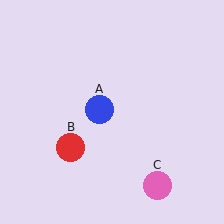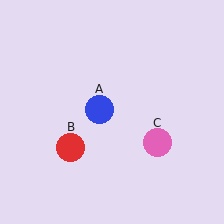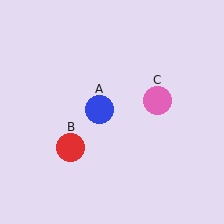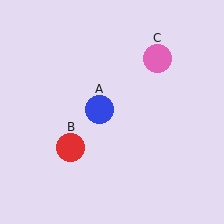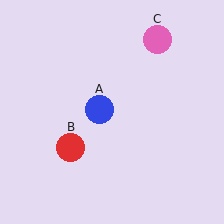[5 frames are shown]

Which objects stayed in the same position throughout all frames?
Blue circle (object A) and red circle (object B) remained stationary.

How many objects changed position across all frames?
1 object changed position: pink circle (object C).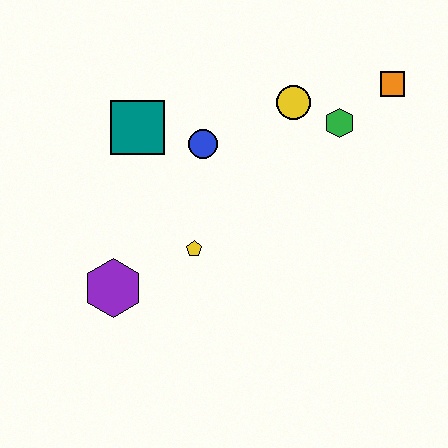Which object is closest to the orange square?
The green hexagon is closest to the orange square.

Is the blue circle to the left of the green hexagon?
Yes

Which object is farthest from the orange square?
The purple hexagon is farthest from the orange square.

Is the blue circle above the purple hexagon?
Yes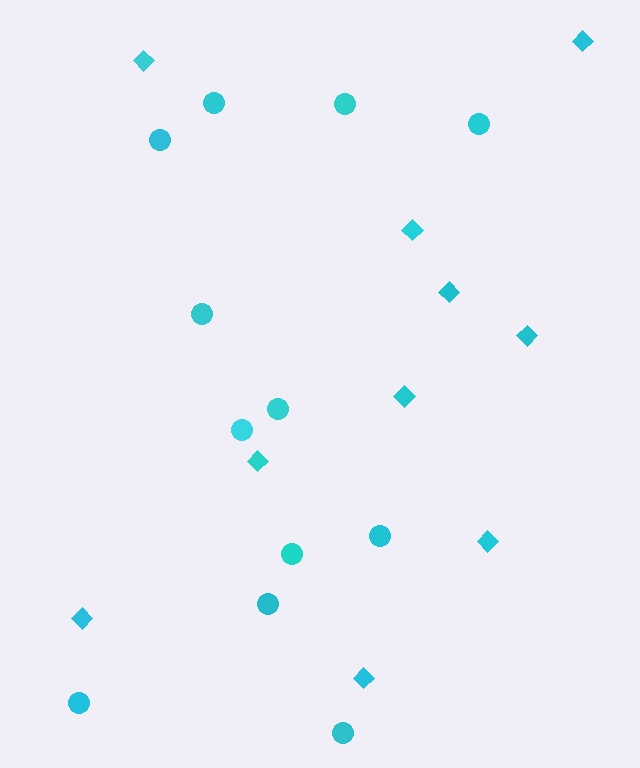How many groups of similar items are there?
There are 2 groups: one group of circles (12) and one group of diamonds (10).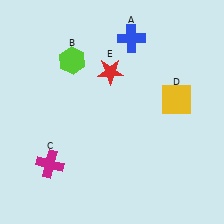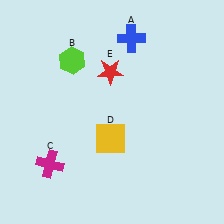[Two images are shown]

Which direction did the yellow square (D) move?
The yellow square (D) moved left.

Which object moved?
The yellow square (D) moved left.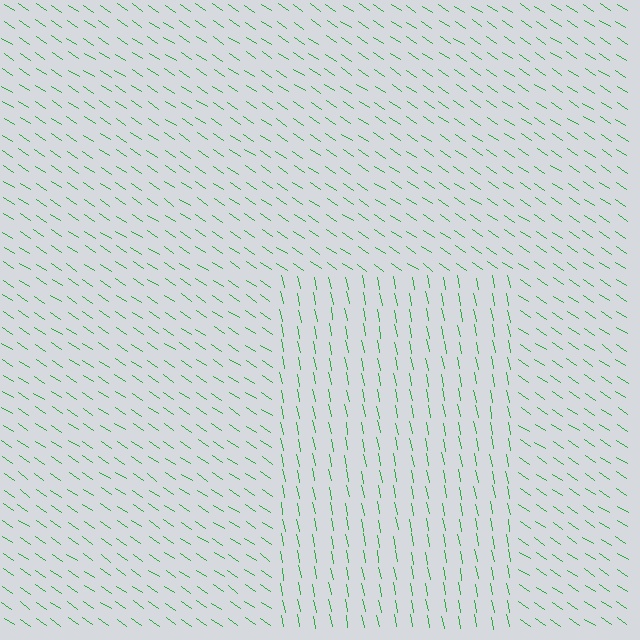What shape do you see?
I see a rectangle.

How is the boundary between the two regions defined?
The boundary is defined purely by a change in line orientation (approximately 45 degrees difference). All lines are the same color and thickness.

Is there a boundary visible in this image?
Yes, there is a texture boundary formed by a change in line orientation.